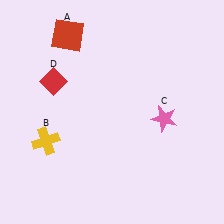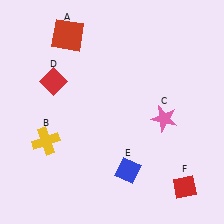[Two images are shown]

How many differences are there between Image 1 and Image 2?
There are 2 differences between the two images.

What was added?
A blue diamond (E), a red diamond (F) were added in Image 2.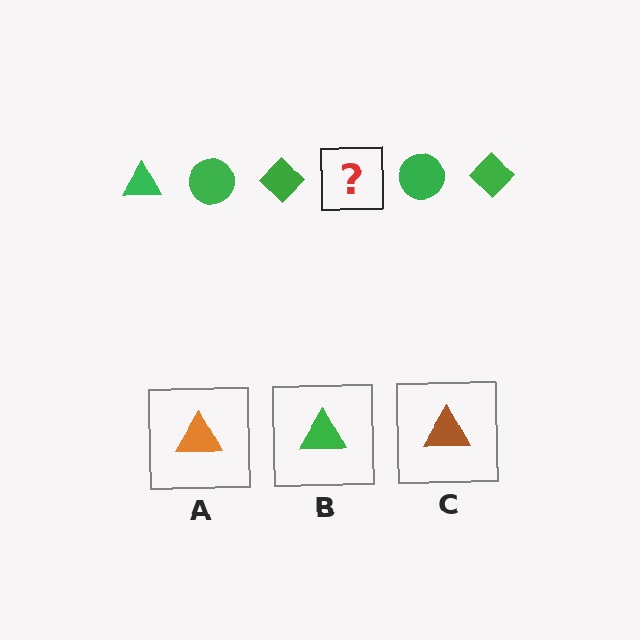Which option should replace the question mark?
Option B.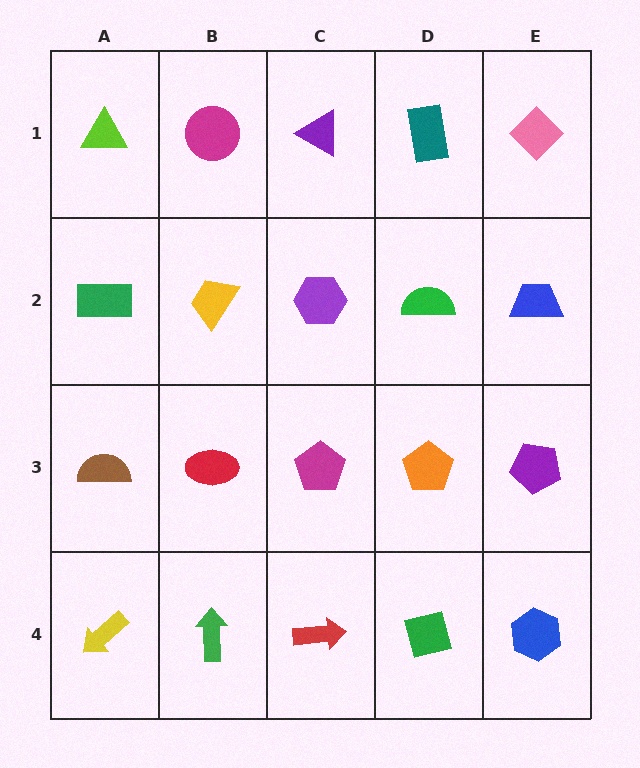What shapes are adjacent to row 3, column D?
A green semicircle (row 2, column D), a green square (row 4, column D), a magenta pentagon (row 3, column C), a purple pentagon (row 3, column E).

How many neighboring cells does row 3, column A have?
3.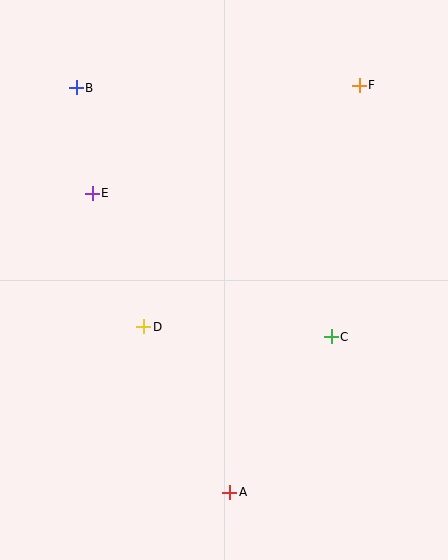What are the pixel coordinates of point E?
Point E is at (92, 193).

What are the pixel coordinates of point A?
Point A is at (230, 492).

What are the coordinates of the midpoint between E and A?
The midpoint between E and A is at (161, 343).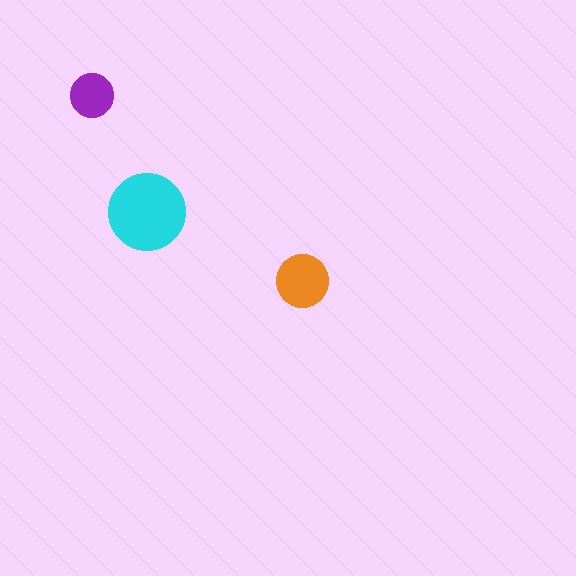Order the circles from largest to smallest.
the cyan one, the orange one, the purple one.